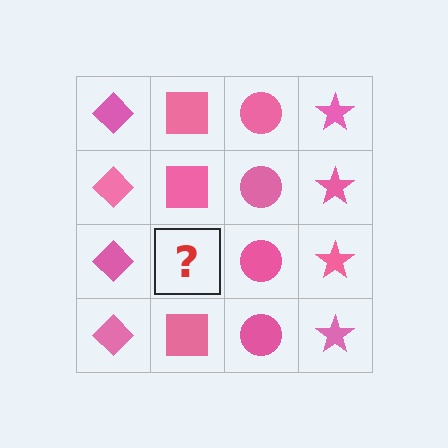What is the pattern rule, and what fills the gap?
The rule is that each column has a consistent shape. The gap should be filled with a pink square.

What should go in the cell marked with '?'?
The missing cell should contain a pink square.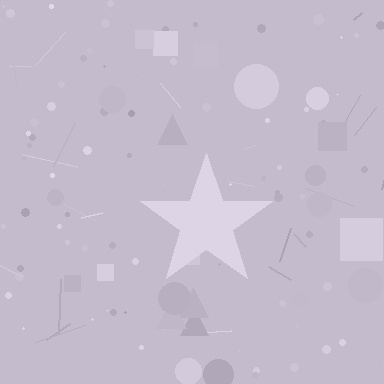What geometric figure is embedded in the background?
A star is embedded in the background.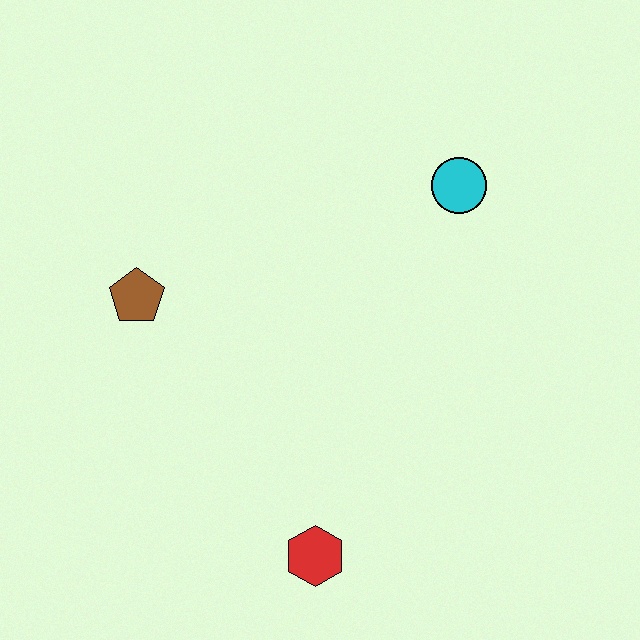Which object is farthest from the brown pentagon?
The cyan circle is farthest from the brown pentagon.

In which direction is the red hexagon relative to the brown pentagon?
The red hexagon is below the brown pentagon.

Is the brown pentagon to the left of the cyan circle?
Yes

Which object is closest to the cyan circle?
The brown pentagon is closest to the cyan circle.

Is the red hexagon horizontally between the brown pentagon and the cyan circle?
Yes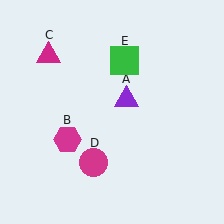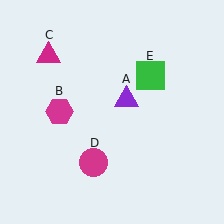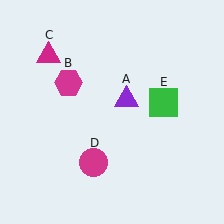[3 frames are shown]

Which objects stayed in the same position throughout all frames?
Purple triangle (object A) and magenta triangle (object C) and magenta circle (object D) remained stationary.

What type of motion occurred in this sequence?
The magenta hexagon (object B), green square (object E) rotated clockwise around the center of the scene.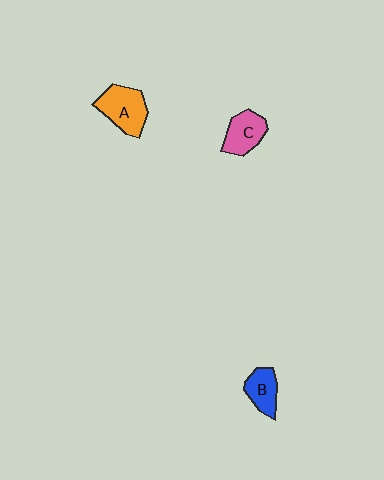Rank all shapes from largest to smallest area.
From largest to smallest: A (orange), C (pink), B (blue).